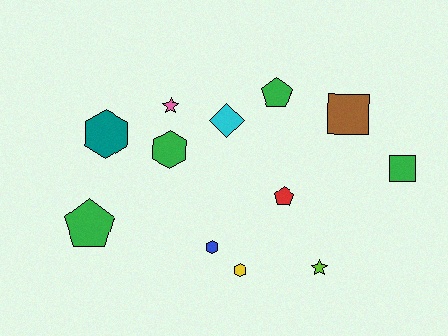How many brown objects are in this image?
There is 1 brown object.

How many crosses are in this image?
There are no crosses.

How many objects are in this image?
There are 12 objects.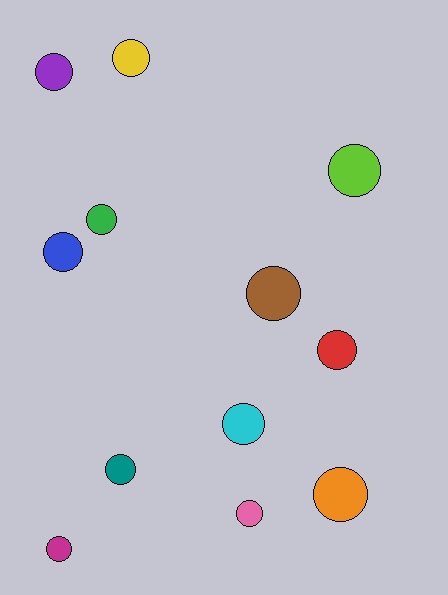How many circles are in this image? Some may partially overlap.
There are 12 circles.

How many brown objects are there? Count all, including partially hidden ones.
There is 1 brown object.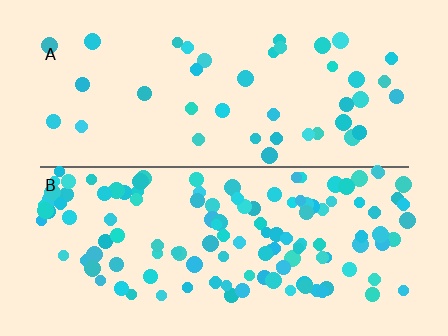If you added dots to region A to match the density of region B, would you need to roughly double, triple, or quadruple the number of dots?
Approximately triple.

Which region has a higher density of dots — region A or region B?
B (the bottom).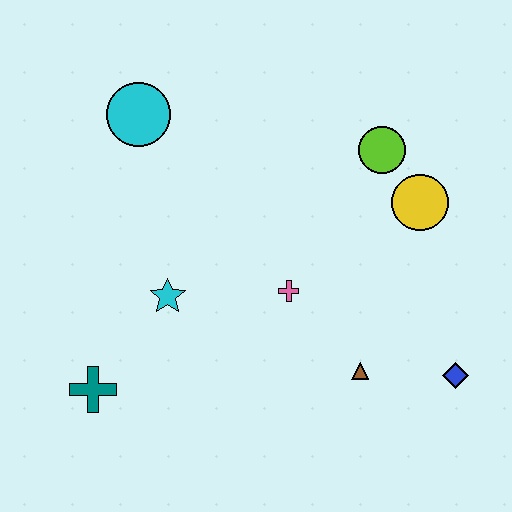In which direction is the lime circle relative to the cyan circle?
The lime circle is to the right of the cyan circle.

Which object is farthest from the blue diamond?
The cyan circle is farthest from the blue diamond.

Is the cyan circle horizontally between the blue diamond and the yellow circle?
No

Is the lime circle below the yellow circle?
No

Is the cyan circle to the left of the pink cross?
Yes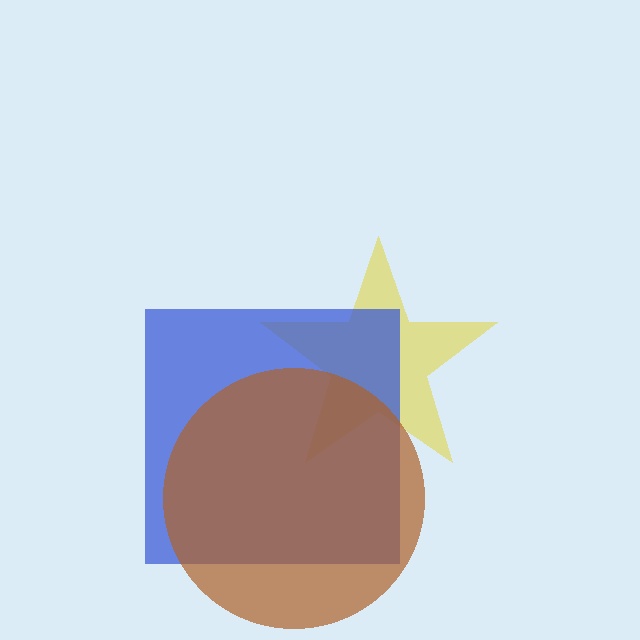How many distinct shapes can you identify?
There are 3 distinct shapes: a yellow star, a blue square, a brown circle.